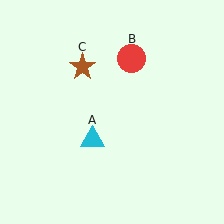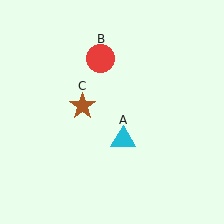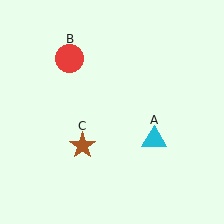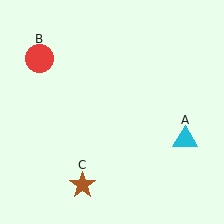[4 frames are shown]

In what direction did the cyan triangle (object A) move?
The cyan triangle (object A) moved right.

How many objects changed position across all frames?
3 objects changed position: cyan triangle (object A), red circle (object B), brown star (object C).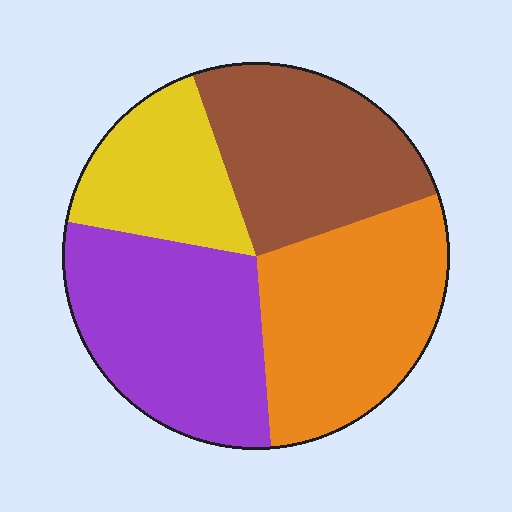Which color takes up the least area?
Yellow, at roughly 15%.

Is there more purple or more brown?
Purple.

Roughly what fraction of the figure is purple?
Purple covers around 30% of the figure.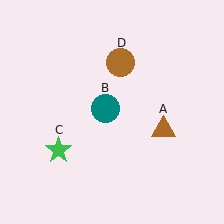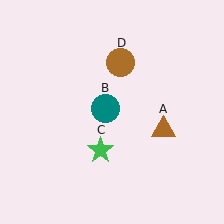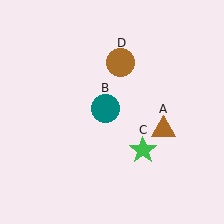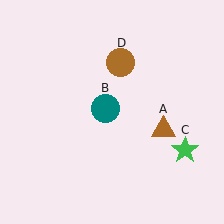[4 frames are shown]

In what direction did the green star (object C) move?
The green star (object C) moved right.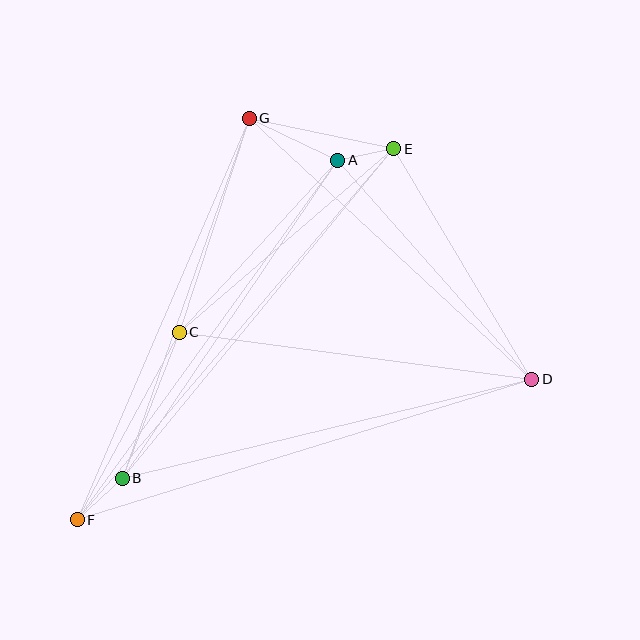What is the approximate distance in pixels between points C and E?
The distance between C and E is approximately 282 pixels.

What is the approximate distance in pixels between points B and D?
The distance between B and D is approximately 421 pixels.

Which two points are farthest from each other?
Points E and F are farthest from each other.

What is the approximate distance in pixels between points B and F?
The distance between B and F is approximately 61 pixels.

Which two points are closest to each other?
Points A and E are closest to each other.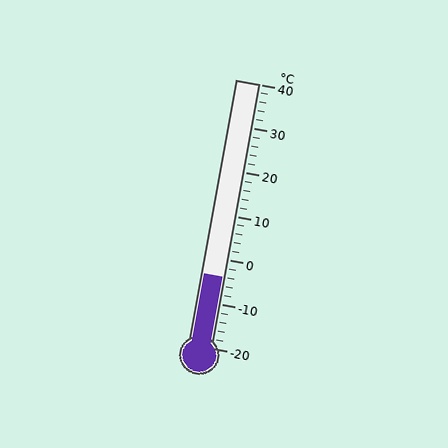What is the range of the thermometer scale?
The thermometer scale ranges from -20°C to 40°C.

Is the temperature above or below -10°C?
The temperature is above -10°C.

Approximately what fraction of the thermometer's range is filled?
The thermometer is filled to approximately 25% of its range.